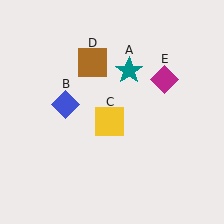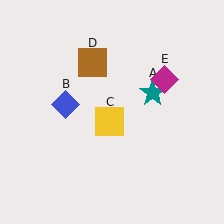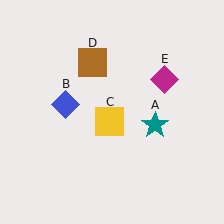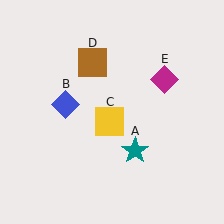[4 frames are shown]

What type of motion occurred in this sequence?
The teal star (object A) rotated clockwise around the center of the scene.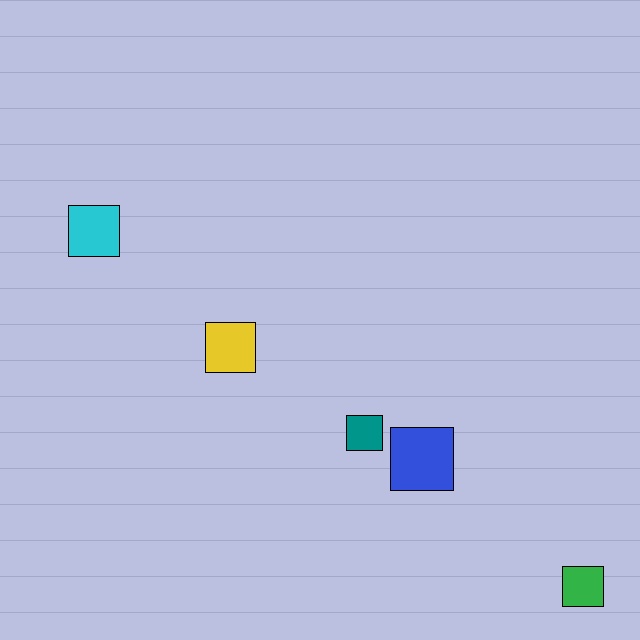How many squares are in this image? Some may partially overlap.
There are 5 squares.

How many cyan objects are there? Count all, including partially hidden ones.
There is 1 cyan object.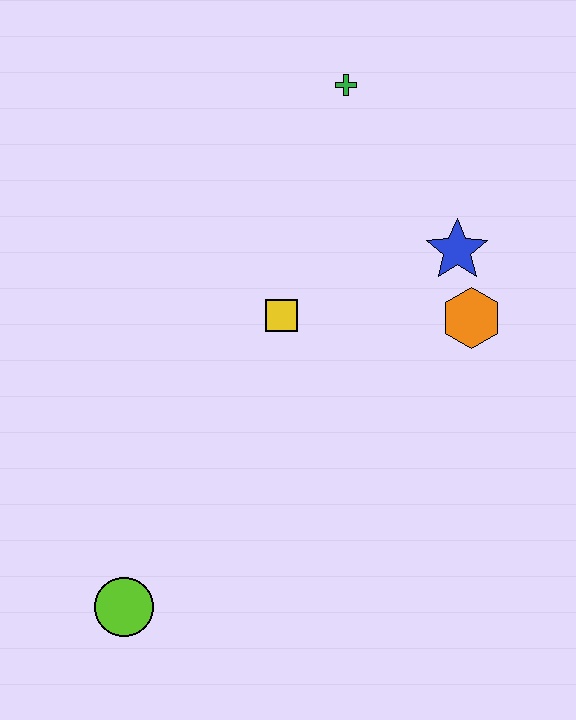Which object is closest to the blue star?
The orange hexagon is closest to the blue star.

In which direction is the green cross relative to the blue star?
The green cross is above the blue star.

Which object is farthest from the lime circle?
The green cross is farthest from the lime circle.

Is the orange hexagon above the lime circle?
Yes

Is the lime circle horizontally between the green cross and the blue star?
No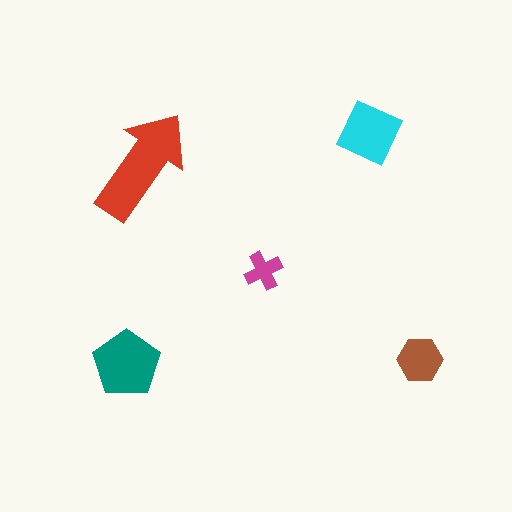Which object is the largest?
The red arrow.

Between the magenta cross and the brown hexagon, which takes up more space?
The brown hexagon.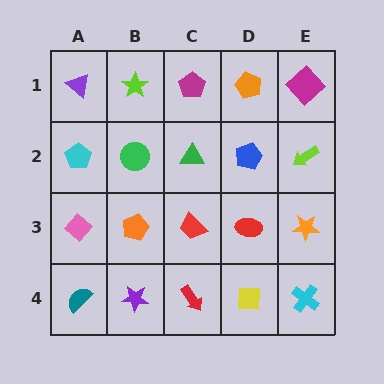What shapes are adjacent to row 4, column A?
A pink diamond (row 3, column A), a purple star (row 4, column B).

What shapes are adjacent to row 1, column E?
A lime arrow (row 2, column E), an orange pentagon (row 1, column D).